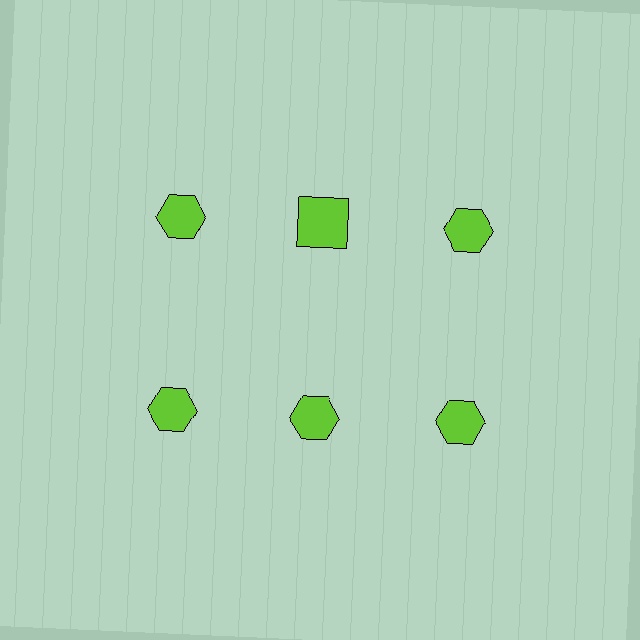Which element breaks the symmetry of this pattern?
The lime square in the top row, second from left column breaks the symmetry. All other shapes are lime hexagons.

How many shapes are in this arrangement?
There are 6 shapes arranged in a grid pattern.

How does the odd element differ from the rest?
It has a different shape: square instead of hexagon.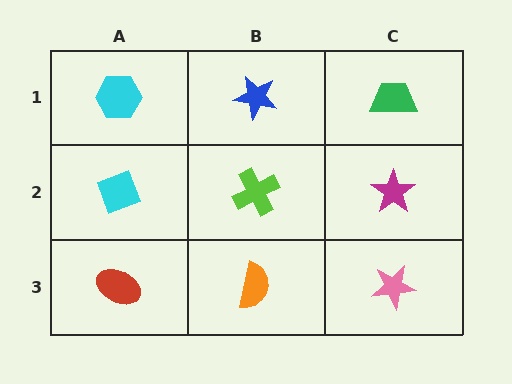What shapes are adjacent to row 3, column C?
A magenta star (row 2, column C), an orange semicircle (row 3, column B).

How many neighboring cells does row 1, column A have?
2.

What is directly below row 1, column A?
A cyan diamond.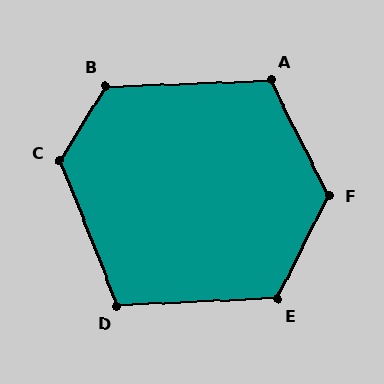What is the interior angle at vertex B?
Approximately 124 degrees (obtuse).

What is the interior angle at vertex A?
Approximately 115 degrees (obtuse).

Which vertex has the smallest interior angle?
D, at approximately 109 degrees.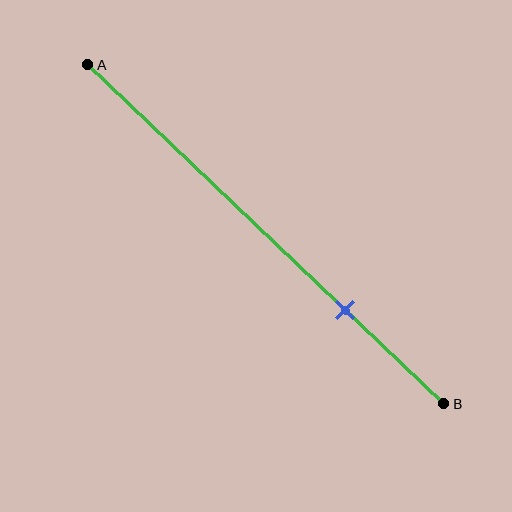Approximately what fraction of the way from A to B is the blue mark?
The blue mark is approximately 70% of the way from A to B.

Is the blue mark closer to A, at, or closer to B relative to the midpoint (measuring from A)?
The blue mark is closer to point B than the midpoint of segment AB.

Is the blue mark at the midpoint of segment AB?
No, the mark is at about 70% from A, not at the 50% midpoint.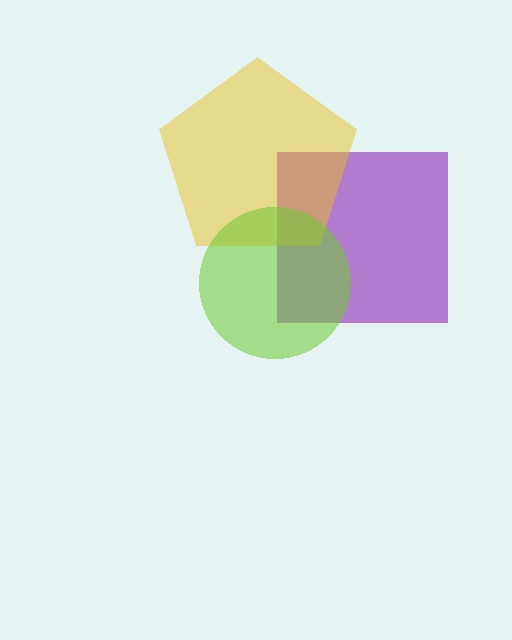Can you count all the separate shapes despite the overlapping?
Yes, there are 3 separate shapes.